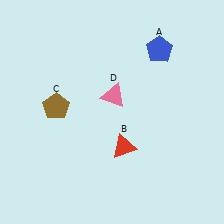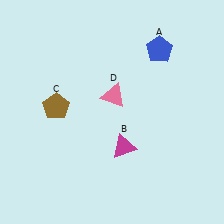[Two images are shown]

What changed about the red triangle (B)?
In Image 1, B is red. In Image 2, it changed to magenta.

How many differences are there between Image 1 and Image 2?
There is 1 difference between the two images.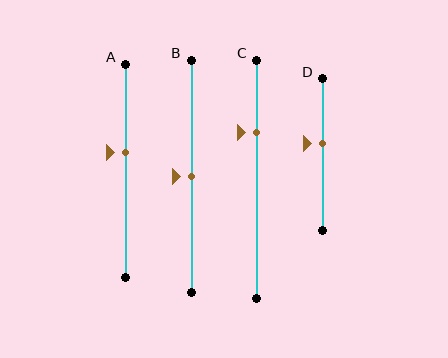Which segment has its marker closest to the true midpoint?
Segment B has its marker closest to the true midpoint.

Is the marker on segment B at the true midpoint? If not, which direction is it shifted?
Yes, the marker on segment B is at the true midpoint.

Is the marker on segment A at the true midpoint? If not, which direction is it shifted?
No, the marker on segment A is shifted upward by about 9% of the segment length.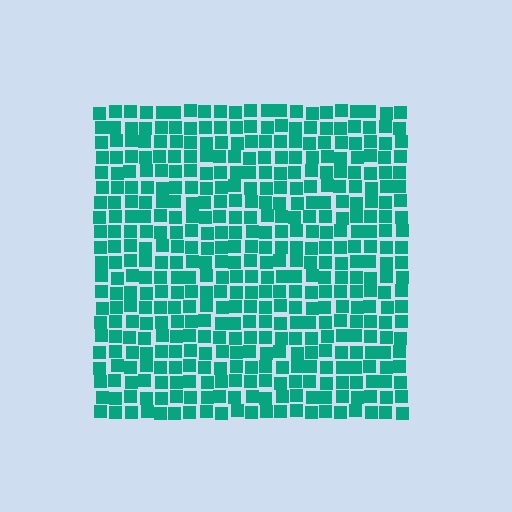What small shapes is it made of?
It is made of small squares.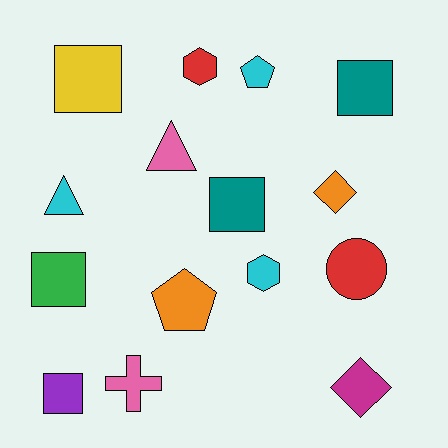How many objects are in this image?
There are 15 objects.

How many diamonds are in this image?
There are 2 diamonds.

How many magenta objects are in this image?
There is 1 magenta object.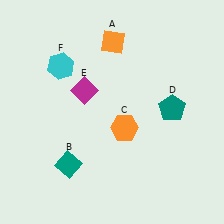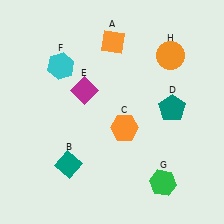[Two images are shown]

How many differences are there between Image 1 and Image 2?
There are 2 differences between the two images.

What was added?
A green hexagon (G), an orange circle (H) were added in Image 2.